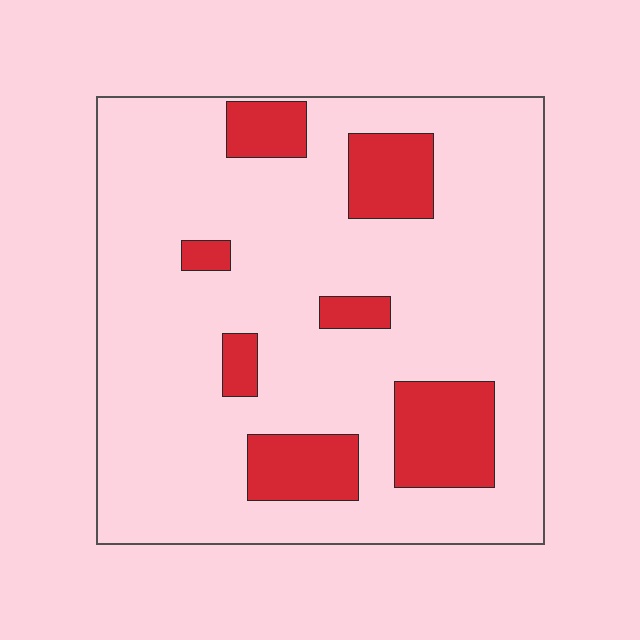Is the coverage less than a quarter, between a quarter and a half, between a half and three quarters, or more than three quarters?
Less than a quarter.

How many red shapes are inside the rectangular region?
7.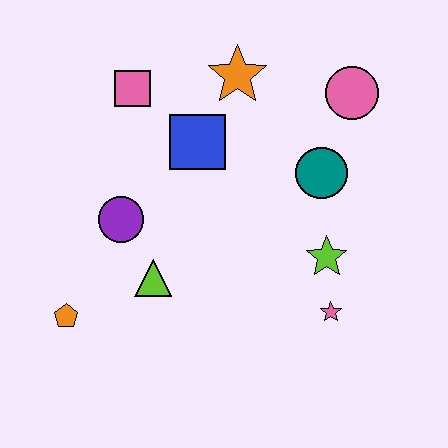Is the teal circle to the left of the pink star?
Yes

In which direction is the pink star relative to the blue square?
The pink star is below the blue square.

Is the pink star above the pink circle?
No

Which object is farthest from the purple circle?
The pink circle is farthest from the purple circle.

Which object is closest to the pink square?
The blue square is closest to the pink square.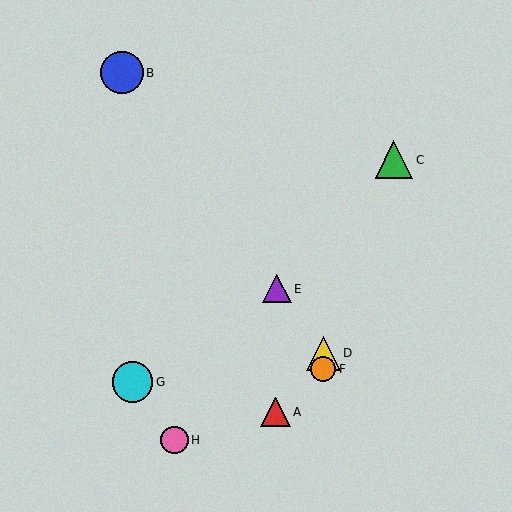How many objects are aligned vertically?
2 objects (D, F) are aligned vertically.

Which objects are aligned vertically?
Objects D, F are aligned vertically.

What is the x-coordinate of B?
Object B is at x≈122.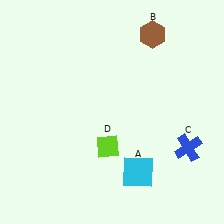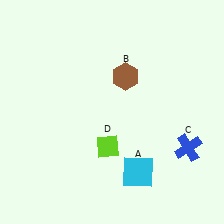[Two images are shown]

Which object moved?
The brown hexagon (B) moved down.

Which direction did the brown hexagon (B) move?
The brown hexagon (B) moved down.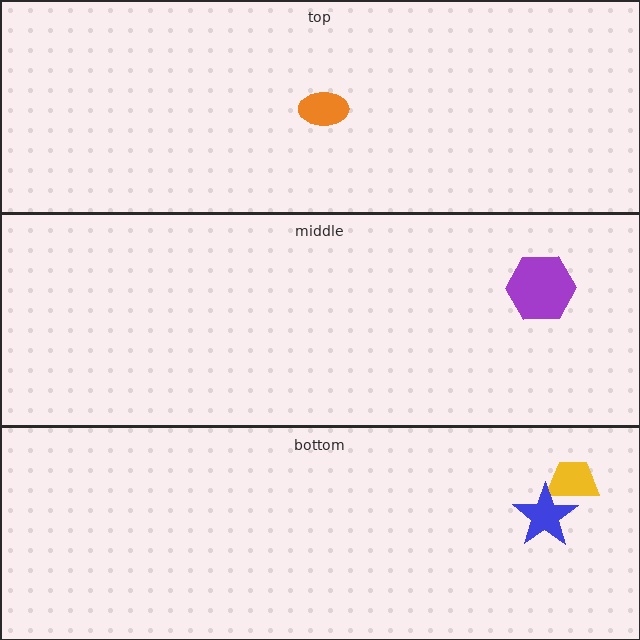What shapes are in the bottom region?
The yellow trapezoid, the blue star.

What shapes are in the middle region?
The purple hexagon.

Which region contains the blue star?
The bottom region.